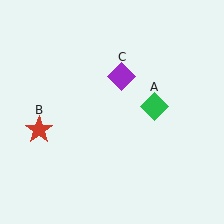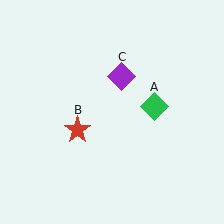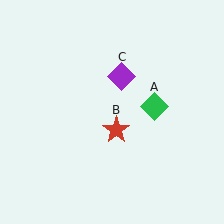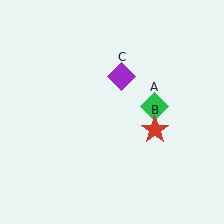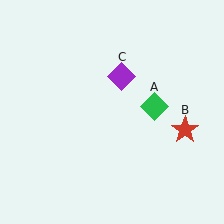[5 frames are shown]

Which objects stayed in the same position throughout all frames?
Green diamond (object A) and purple diamond (object C) remained stationary.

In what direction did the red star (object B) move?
The red star (object B) moved right.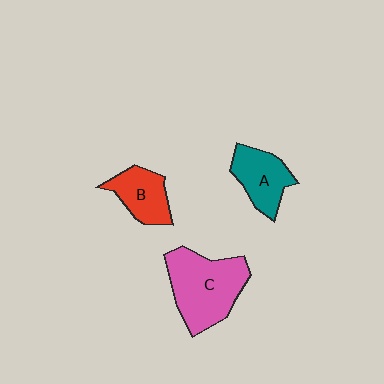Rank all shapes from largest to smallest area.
From largest to smallest: C (pink), A (teal), B (red).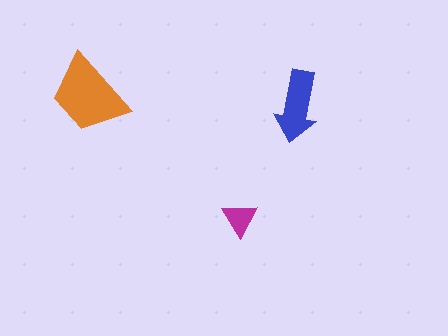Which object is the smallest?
The magenta triangle.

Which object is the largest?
The orange trapezoid.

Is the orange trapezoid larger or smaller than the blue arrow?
Larger.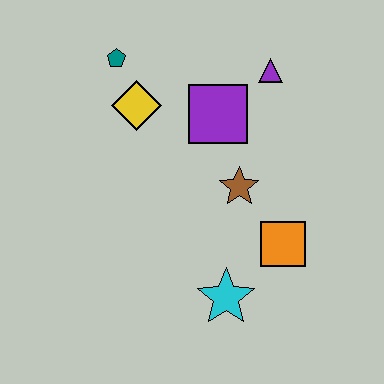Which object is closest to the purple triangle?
The purple square is closest to the purple triangle.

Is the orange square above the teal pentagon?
No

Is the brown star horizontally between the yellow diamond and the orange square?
Yes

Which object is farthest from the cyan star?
The teal pentagon is farthest from the cyan star.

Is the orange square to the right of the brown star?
Yes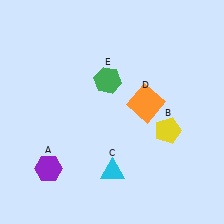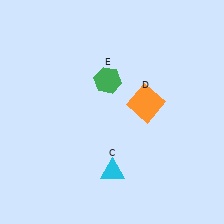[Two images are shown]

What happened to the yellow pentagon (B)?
The yellow pentagon (B) was removed in Image 2. It was in the bottom-right area of Image 1.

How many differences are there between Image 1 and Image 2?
There are 2 differences between the two images.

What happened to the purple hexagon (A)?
The purple hexagon (A) was removed in Image 2. It was in the bottom-left area of Image 1.